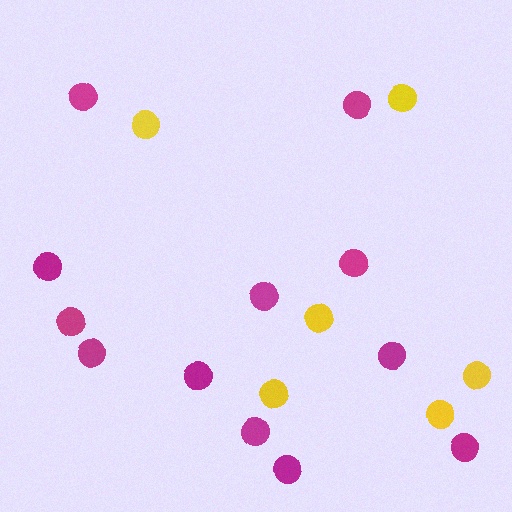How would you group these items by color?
There are 2 groups: one group of yellow circles (6) and one group of magenta circles (12).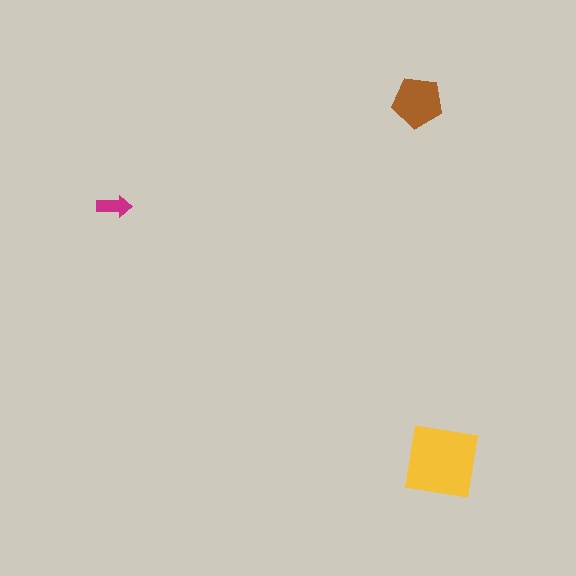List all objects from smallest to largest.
The magenta arrow, the brown pentagon, the yellow square.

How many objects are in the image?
There are 3 objects in the image.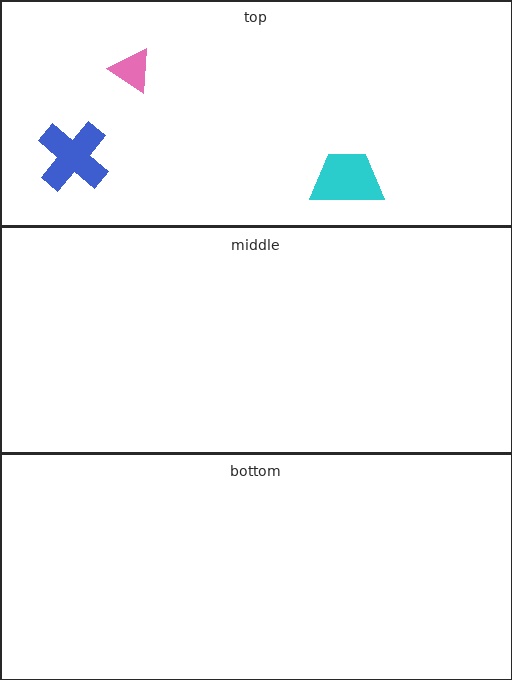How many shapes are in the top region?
3.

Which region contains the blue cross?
The top region.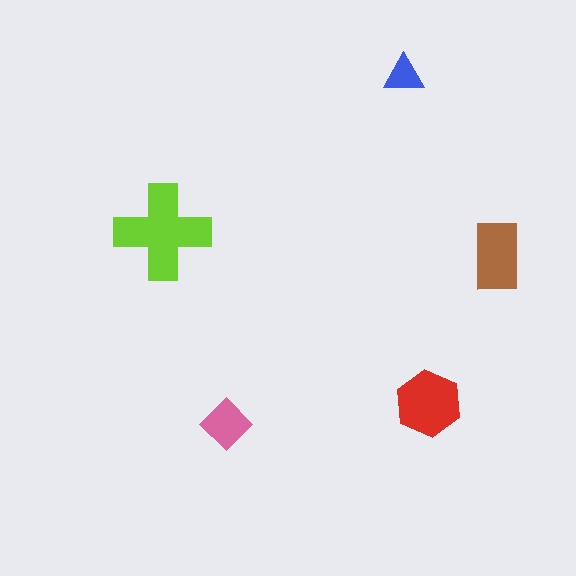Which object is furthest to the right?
The brown rectangle is rightmost.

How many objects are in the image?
There are 5 objects in the image.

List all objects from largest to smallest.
The lime cross, the red hexagon, the brown rectangle, the pink diamond, the blue triangle.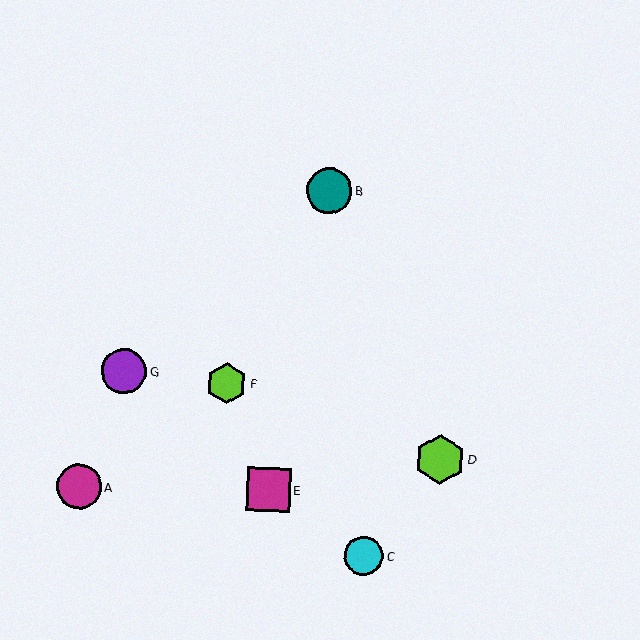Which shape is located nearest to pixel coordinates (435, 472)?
The lime hexagon (labeled D) at (440, 459) is nearest to that location.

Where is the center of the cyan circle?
The center of the cyan circle is at (364, 556).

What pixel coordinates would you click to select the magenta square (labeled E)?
Click at (268, 490) to select the magenta square E.